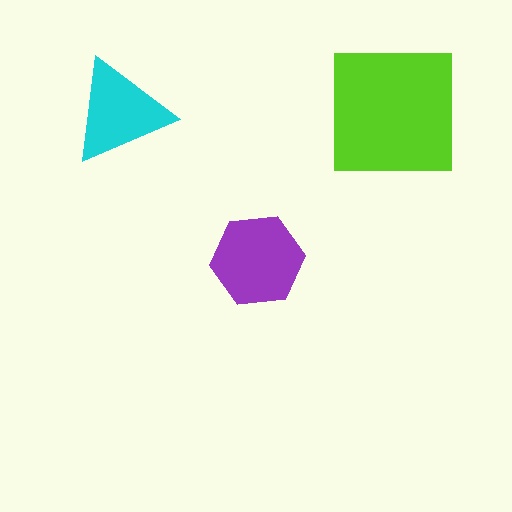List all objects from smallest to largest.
The cyan triangle, the purple hexagon, the lime square.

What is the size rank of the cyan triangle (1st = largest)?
3rd.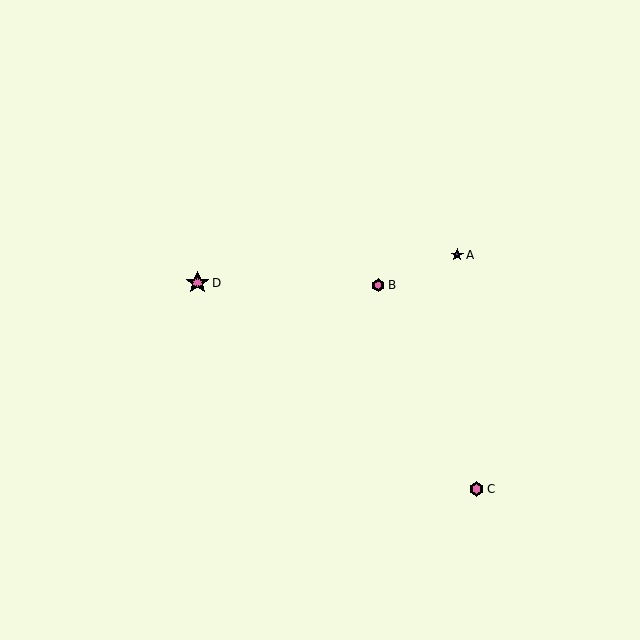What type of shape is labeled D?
Shape D is a pink star.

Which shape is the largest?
The pink star (labeled D) is the largest.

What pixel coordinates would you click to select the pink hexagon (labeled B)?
Click at (378, 285) to select the pink hexagon B.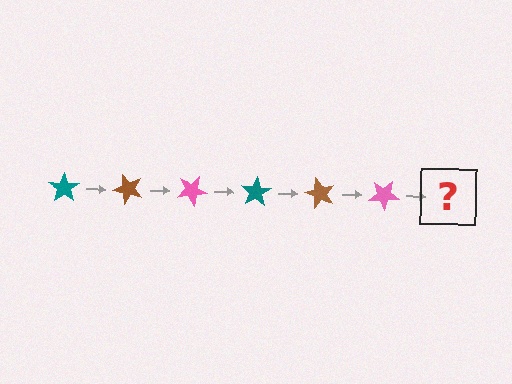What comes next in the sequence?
The next element should be a teal star, rotated 300 degrees from the start.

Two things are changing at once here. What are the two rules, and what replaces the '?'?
The two rules are that it rotates 50 degrees each step and the color cycles through teal, brown, and pink. The '?' should be a teal star, rotated 300 degrees from the start.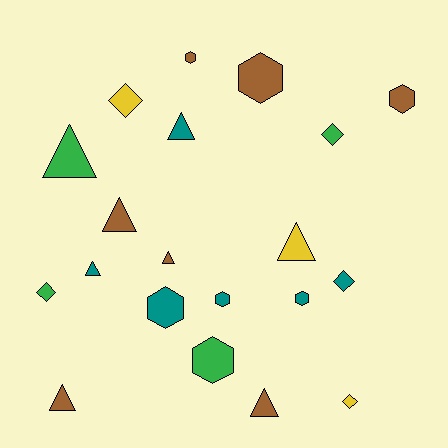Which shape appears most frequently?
Triangle, with 8 objects.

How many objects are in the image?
There are 20 objects.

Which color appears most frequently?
Brown, with 7 objects.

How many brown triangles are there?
There are 4 brown triangles.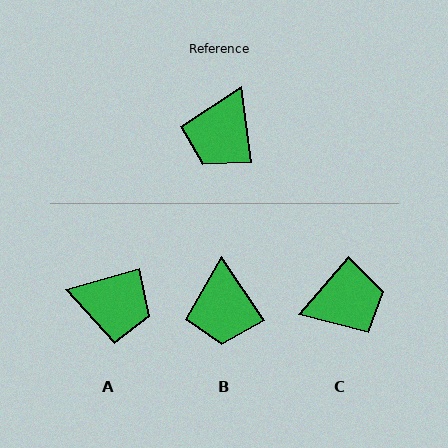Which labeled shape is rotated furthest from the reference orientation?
C, about 132 degrees away.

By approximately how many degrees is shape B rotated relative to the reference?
Approximately 26 degrees counter-clockwise.